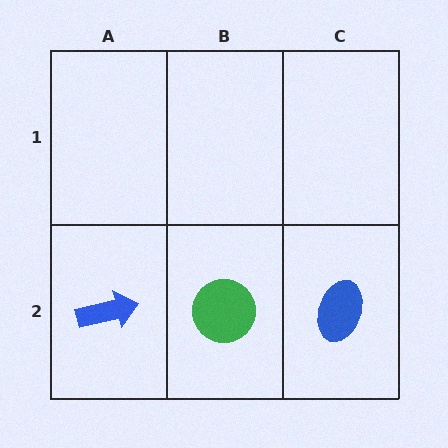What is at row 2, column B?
A green circle.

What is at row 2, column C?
A blue ellipse.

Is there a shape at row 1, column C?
No, that cell is empty.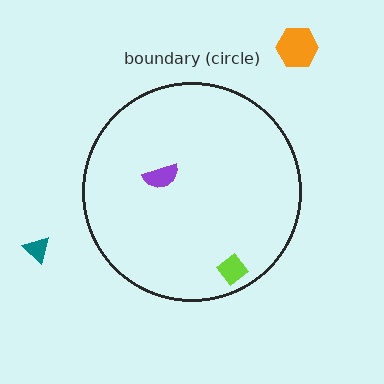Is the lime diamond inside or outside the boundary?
Inside.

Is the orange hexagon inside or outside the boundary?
Outside.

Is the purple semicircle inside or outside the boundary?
Inside.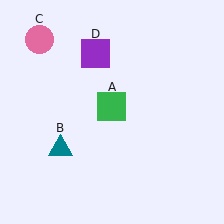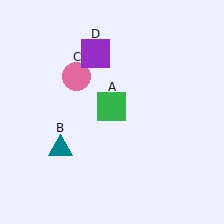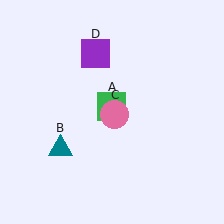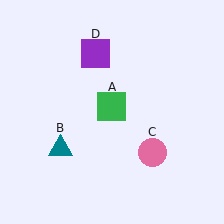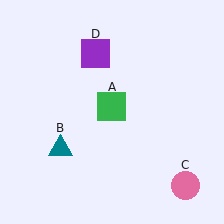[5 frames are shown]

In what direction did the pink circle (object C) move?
The pink circle (object C) moved down and to the right.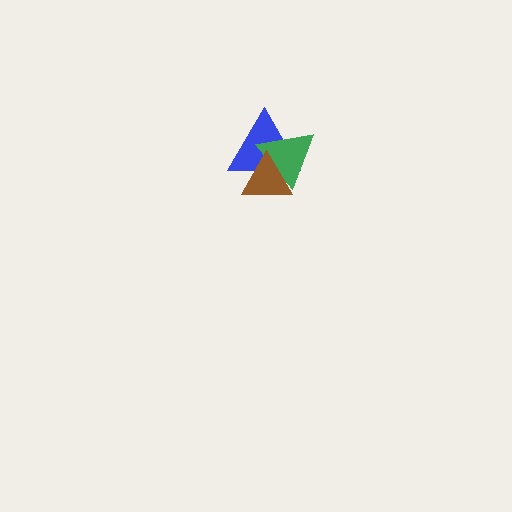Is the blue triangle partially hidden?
Yes, it is partially covered by another shape.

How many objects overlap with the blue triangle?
2 objects overlap with the blue triangle.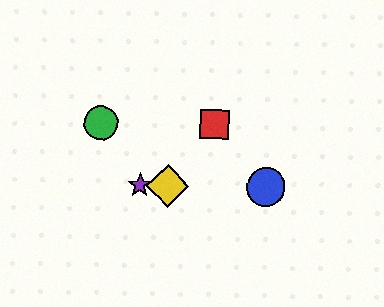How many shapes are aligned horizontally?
3 shapes (the blue circle, the yellow diamond, the purple star) are aligned horizontally.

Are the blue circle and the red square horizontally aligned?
No, the blue circle is at y≈187 and the red square is at y≈124.